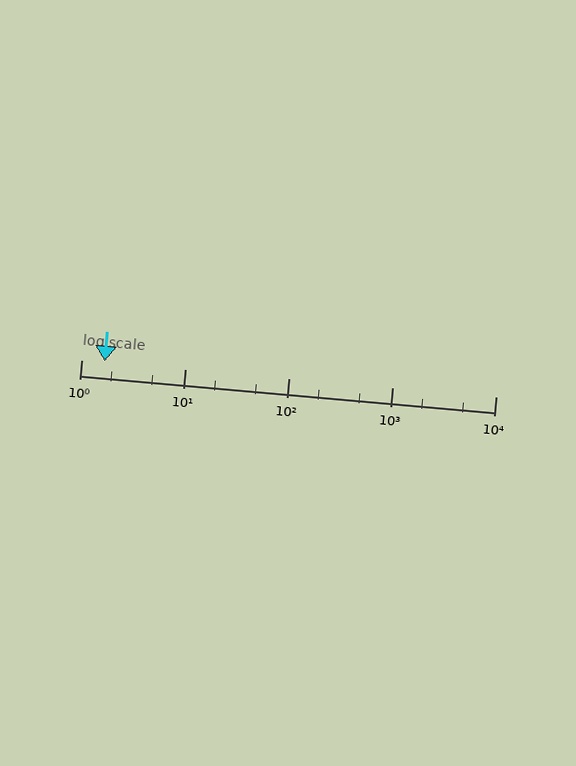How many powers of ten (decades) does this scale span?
The scale spans 4 decades, from 1 to 10000.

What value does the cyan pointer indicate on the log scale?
The pointer indicates approximately 1.7.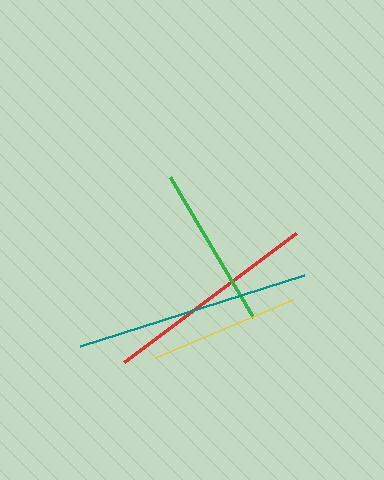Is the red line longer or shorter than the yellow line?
The red line is longer than the yellow line.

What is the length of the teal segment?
The teal segment is approximately 235 pixels long.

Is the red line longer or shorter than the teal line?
The teal line is longer than the red line.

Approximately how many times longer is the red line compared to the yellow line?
The red line is approximately 1.4 times the length of the yellow line.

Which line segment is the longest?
The teal line is the longest at approximately 235 pixels.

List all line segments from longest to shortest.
From longest to shortest: teal, red, green, yellow.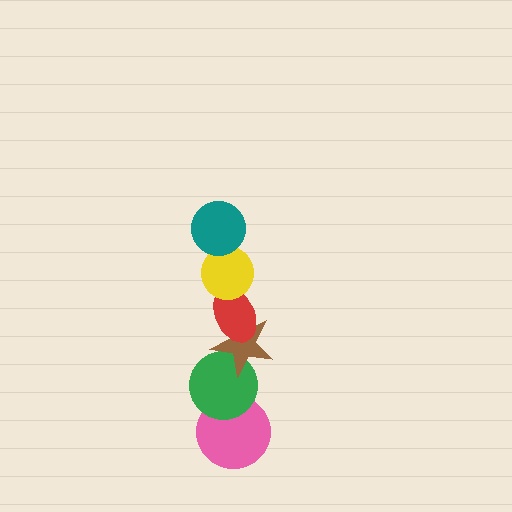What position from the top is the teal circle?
The teal circle is 1st from the top.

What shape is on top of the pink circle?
The green circle is on top of the pink circle.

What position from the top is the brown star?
The brown star is 4th from the top.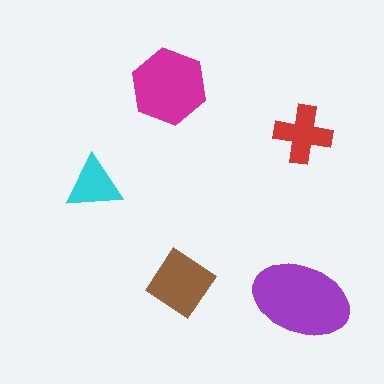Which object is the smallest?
The cyan triangle.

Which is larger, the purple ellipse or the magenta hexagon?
The purple ellipse.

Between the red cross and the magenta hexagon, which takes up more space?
The magenta hexagon.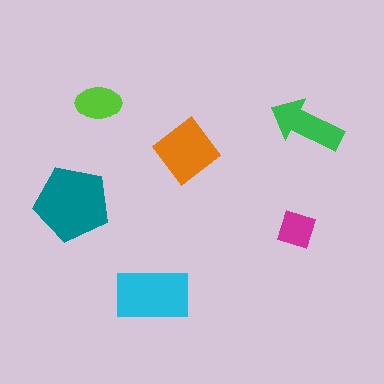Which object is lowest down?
The cyan rectangle is bottommost.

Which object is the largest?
The teal pentagon.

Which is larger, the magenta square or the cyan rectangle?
The cyan rectangle.